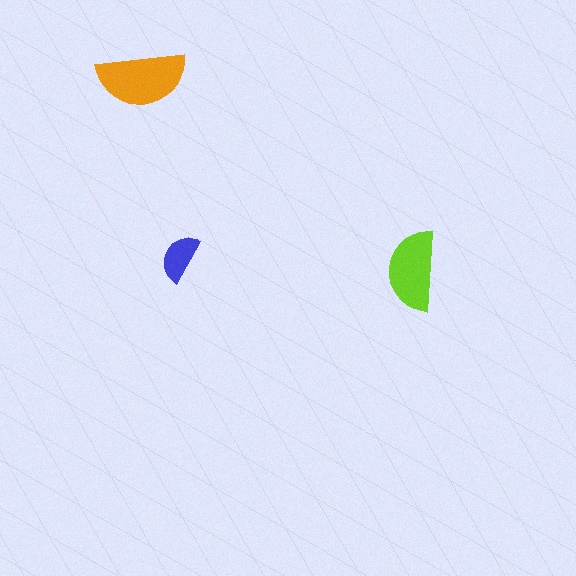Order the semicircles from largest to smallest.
the orange one, the lime one, the blue one.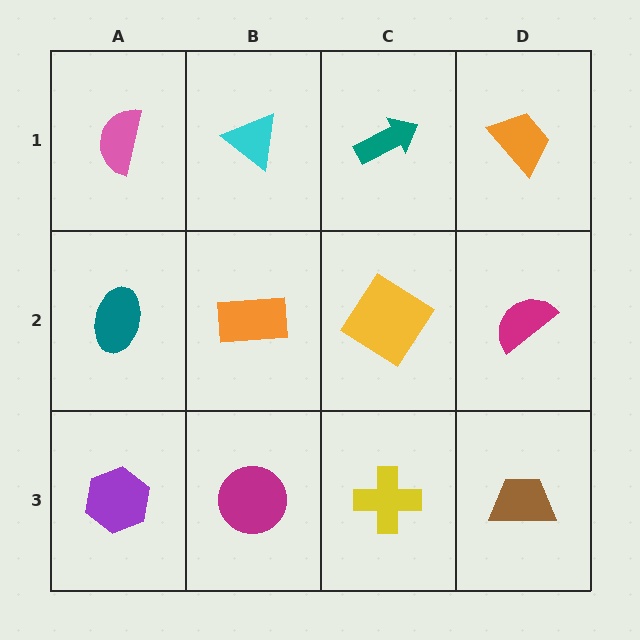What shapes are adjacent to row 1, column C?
A yellow diamond (row 2, column C), a cyan triangle (row 1, column B), an orange trapezoid (row 1, column D).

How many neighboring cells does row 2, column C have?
4.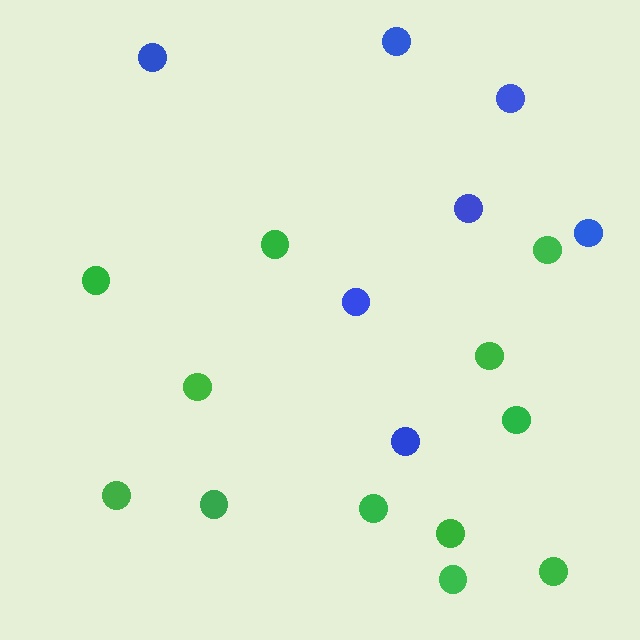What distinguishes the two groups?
There are 2 groups: one group of green circles (12) and one group of blue circles (7).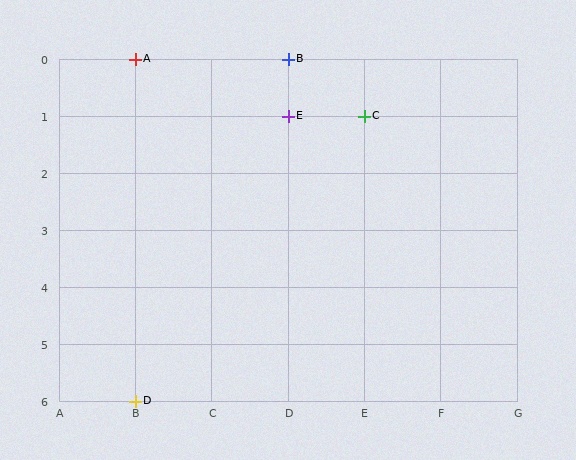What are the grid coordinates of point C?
Point C is at grid coordinates (E, 1).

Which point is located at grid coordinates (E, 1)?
Point C is at (E, 1).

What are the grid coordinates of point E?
Point E is at grid coordinates (D, 1).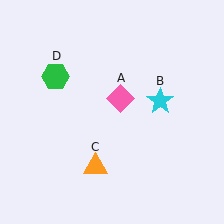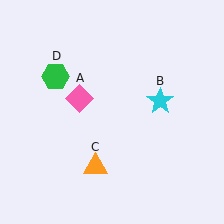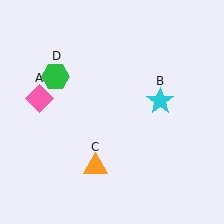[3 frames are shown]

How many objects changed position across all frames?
1 object changed position: pink diamond (object A).